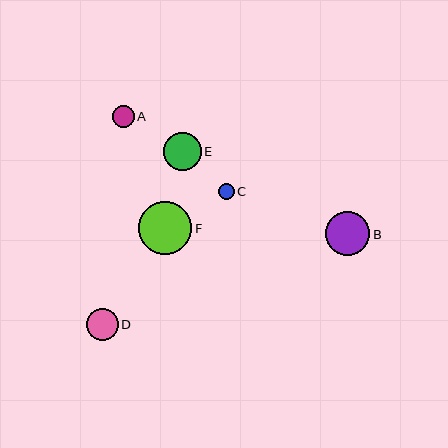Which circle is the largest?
Circle F is the largest with a size of approximately 53 pixels.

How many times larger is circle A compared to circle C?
Circle A is approximately 1.4 times the size of circle C.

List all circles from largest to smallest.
From largest to smallest: F, B, E, D, A, C.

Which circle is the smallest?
Circle C is the smallest with a size of approximately 16 pixels.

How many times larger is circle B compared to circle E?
Circle B is approximately 1.2 times the size of circle E.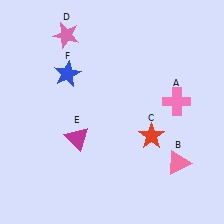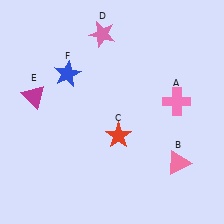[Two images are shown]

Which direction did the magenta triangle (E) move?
The magenta triangle (E) moved left.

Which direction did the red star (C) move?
The red star (C) moved left.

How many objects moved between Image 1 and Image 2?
3 objects moved between the two images.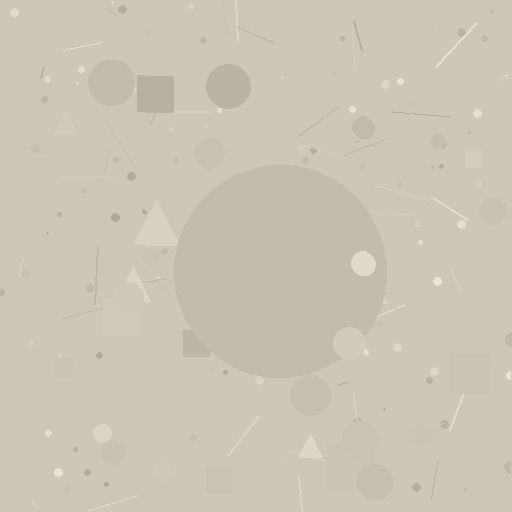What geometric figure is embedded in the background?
A circle is embedded in the background.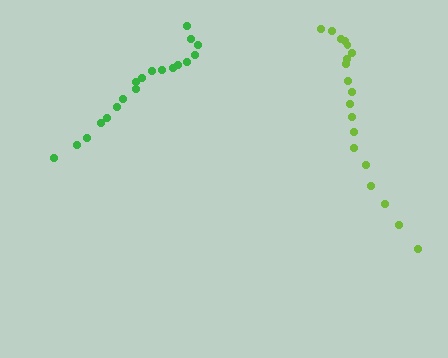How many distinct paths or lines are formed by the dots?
There are 2 distinct paths.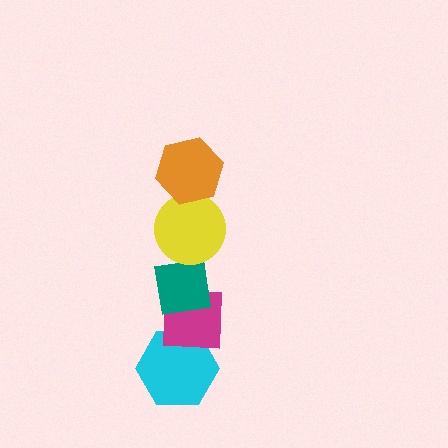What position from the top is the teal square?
The teal square is 3rd from the top.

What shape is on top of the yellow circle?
The orange hexagon is on top of the yellow circle.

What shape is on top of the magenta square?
The teal square is on top of the magenta square.